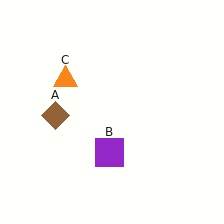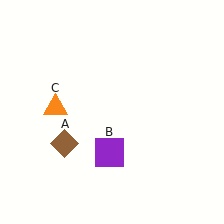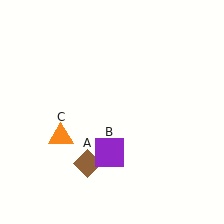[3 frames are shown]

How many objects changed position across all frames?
2 objects changed position: brown diamond (object A), orange triangle (object C).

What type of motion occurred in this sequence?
The brown diamond (object A), orange triangle (object C) rotated counterclockwise around the center of the scene.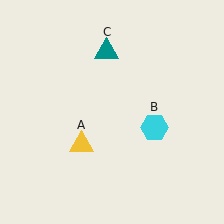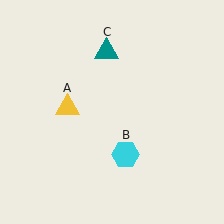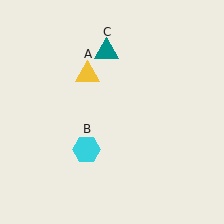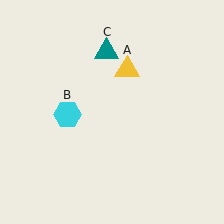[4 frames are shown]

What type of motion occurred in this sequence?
The yellow triangle (object A), cyan hexagon (object B) rotated clockwise around the center of the scene.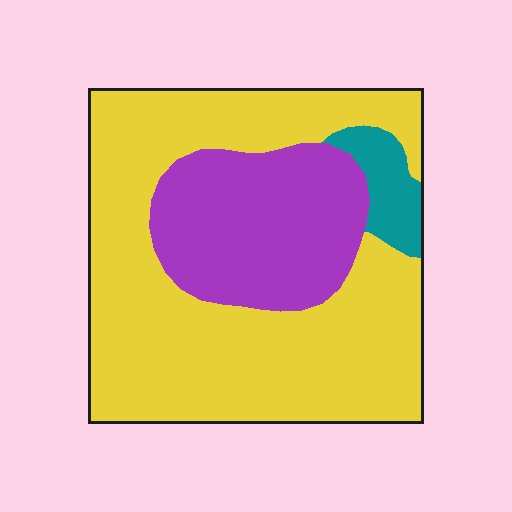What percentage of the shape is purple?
Purple covers around 25% of the shape.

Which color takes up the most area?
Yellow, at roughly 65%.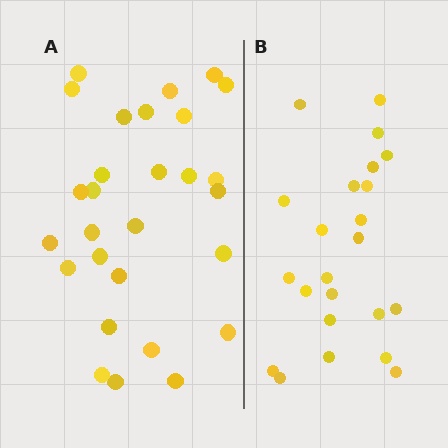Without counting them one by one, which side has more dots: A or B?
Region A (the left region) has more dots.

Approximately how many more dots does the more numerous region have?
Region A has about 5 more dots than region B.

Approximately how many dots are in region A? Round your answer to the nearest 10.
About 30 dots. (The exact count is 28, which rounds to 30.)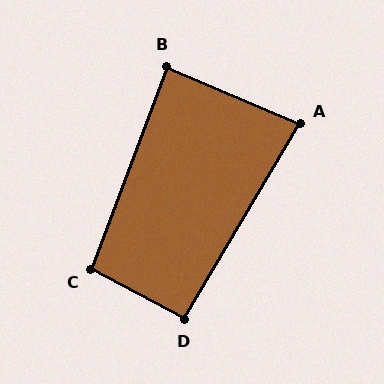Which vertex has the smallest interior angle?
A, at approximately 83 degrees.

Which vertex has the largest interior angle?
C, at approximately 97 degrees.